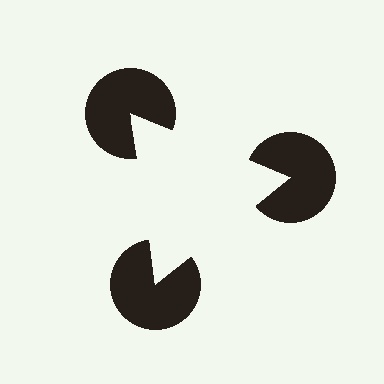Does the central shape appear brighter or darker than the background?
It typically appears slightly brighter than the background, even though no actual brightness change is drawn.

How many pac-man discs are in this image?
There are 3 — one at each vertex of the illusory triangle.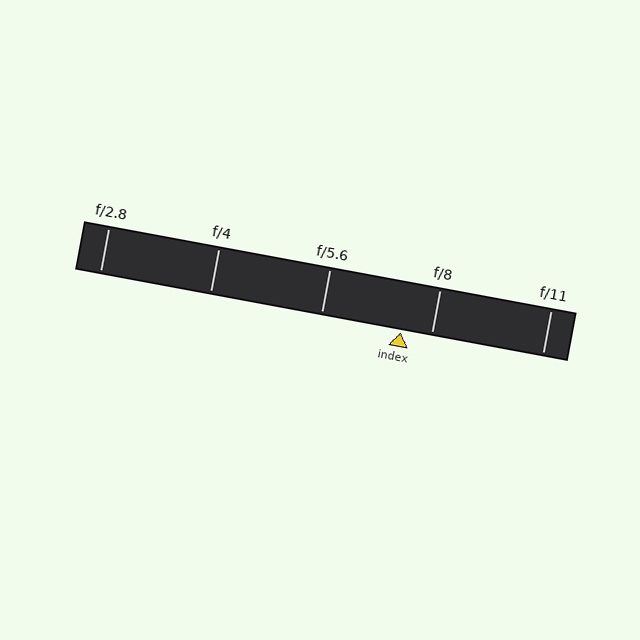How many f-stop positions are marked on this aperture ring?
There are 5 f-stop positions marked.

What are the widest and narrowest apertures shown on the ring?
The widest aperture shown is f/2.8 and the narrowest is f/11.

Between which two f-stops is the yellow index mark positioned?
The index mark is between f/5.6 and f/8.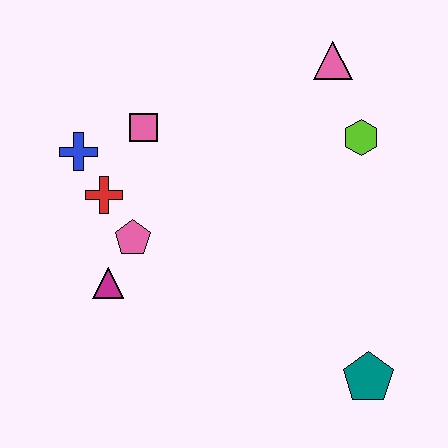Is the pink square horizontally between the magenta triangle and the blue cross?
No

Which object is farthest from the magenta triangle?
The pink triangle is farthest from the magenta triangle.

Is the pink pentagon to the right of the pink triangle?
No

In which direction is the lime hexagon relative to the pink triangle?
The lime hexagon is below the pink triangle.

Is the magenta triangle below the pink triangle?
Yes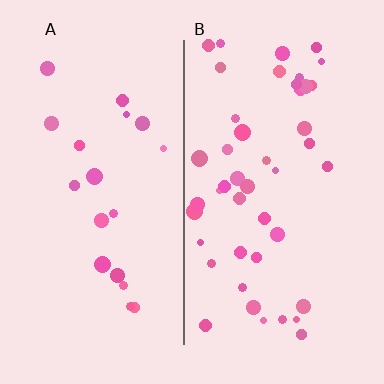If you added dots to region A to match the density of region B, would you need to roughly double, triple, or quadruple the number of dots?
Approximately double.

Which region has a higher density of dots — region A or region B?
B (the right).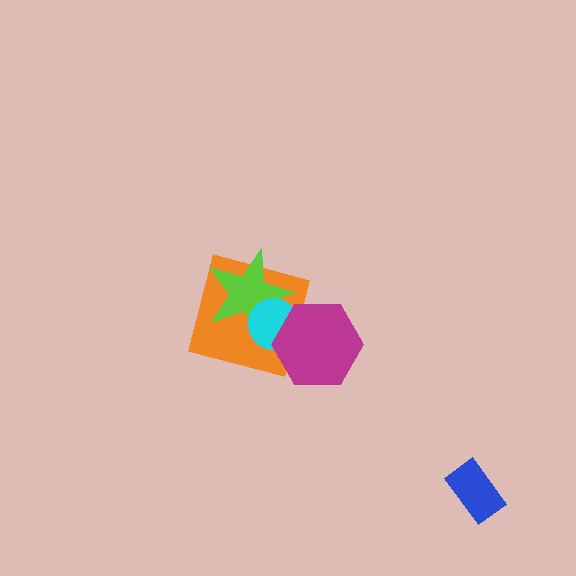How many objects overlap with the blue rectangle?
0 objects overlap with the blue rectangle.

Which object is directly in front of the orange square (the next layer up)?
The lime star is directly in front of the orange square.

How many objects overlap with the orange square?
3 objects overlap with the orange square.